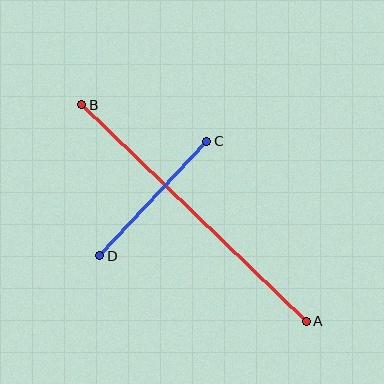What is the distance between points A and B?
The distance is approximately 312 pixels.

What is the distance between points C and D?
The distance is approximately 156 pixels.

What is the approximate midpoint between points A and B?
The midpoint is at approximately (194, 213) pixels.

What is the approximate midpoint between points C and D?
The midpoint is at approximately (153, 199) pixels.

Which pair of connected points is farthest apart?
Points A and B are farthest apart.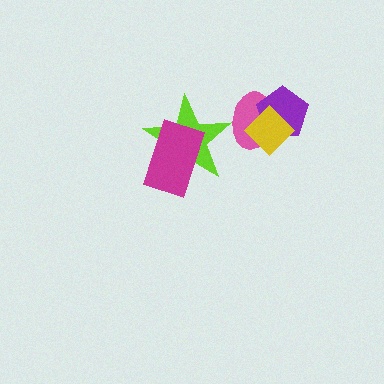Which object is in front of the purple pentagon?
The yellow diamond is in front of the purple pentagon.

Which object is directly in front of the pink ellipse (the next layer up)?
The lime star is directly in front of the pink ellipse.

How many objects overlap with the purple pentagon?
2 objects overlap with the purple pentagon.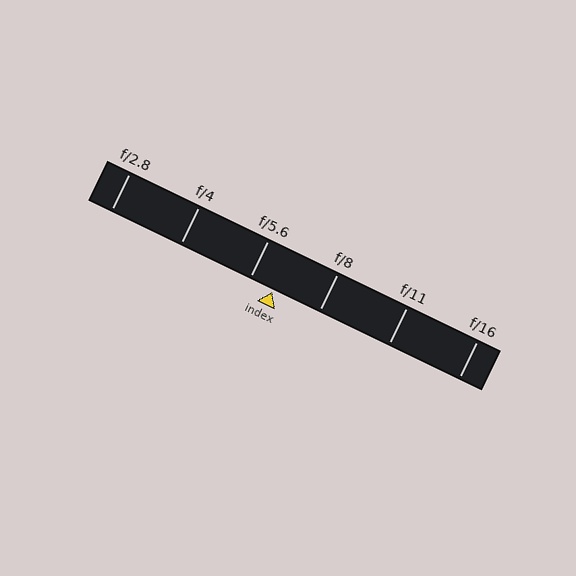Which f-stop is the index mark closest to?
The index mark is closest to f/5.6.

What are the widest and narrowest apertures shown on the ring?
The widest aperture shown is f/2.8 and the narrowest is f/16.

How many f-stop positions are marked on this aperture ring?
There are 6 f-stop positions marked.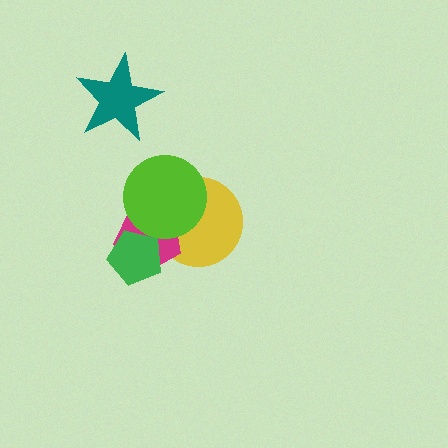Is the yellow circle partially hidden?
Yes, it is partially covered by another shape.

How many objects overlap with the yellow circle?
2 objects overlap with the yellow circle.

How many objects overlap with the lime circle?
2 objects overlap with the lime circle.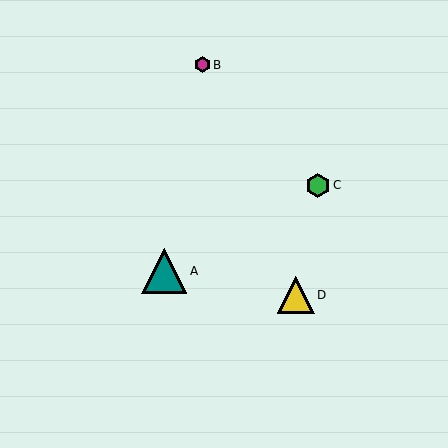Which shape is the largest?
The teal triangle (labeled A) is the largest.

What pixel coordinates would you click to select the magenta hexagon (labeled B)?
Click at (202, 65) to select the magenta hexagon B.